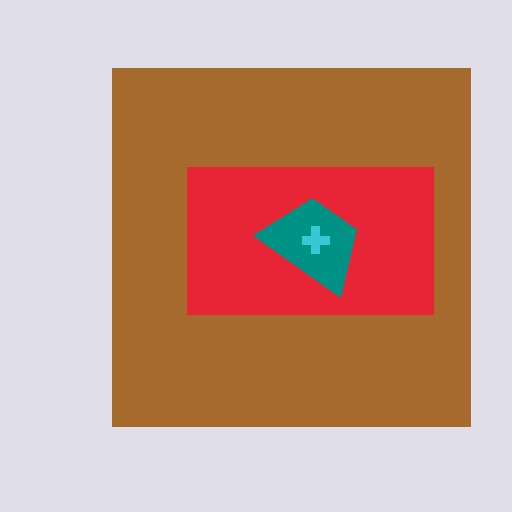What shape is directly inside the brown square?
The red rectangle.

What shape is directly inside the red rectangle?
The teal trapezoid.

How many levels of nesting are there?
4.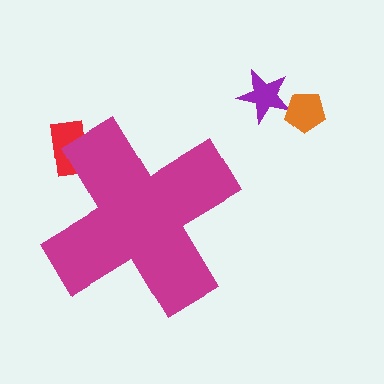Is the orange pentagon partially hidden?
No, the orange pentagon is fully visible.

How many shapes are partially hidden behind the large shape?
1 shape is partially hidden.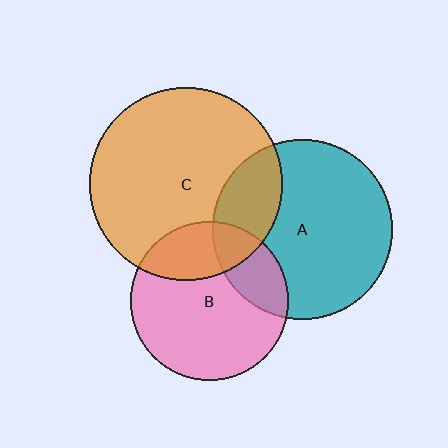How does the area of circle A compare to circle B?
Approximately 1.3 times.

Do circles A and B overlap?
Yes.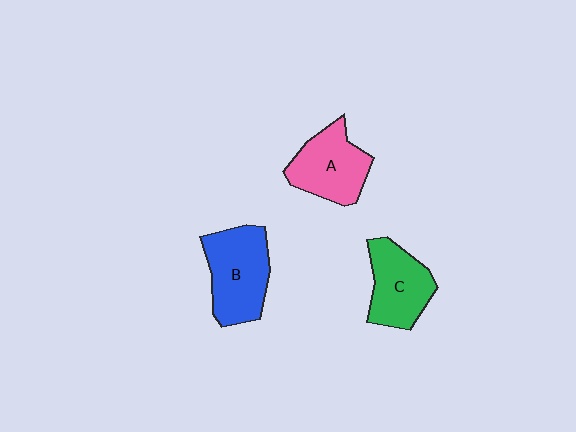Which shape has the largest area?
Shape B (blue).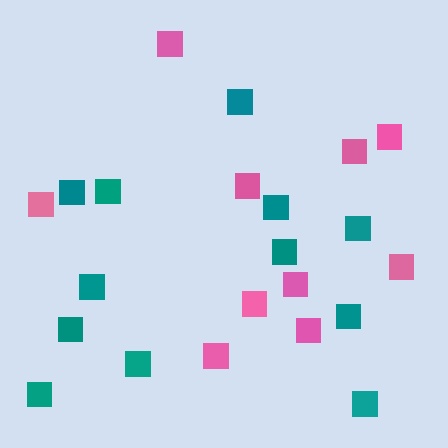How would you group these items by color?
There are 2 groups: one group of pink squares (10) and one group of teal squares (12).